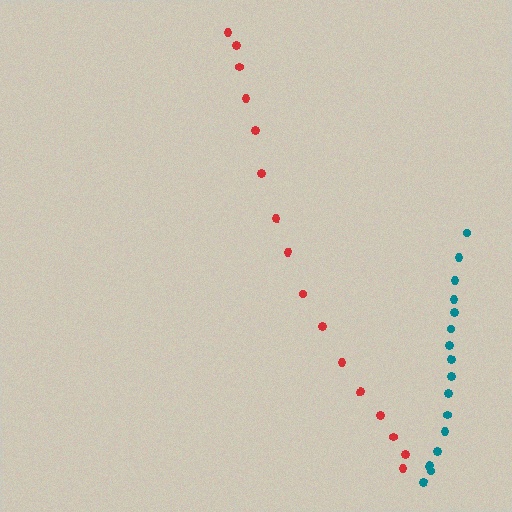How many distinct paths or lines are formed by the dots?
There are 2 distinct paths.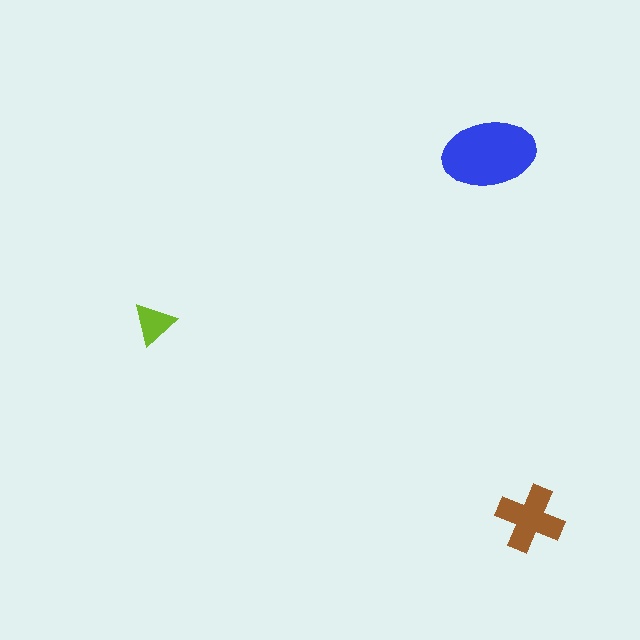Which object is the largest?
The blue ellipse.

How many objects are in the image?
There are 3 objects in the image.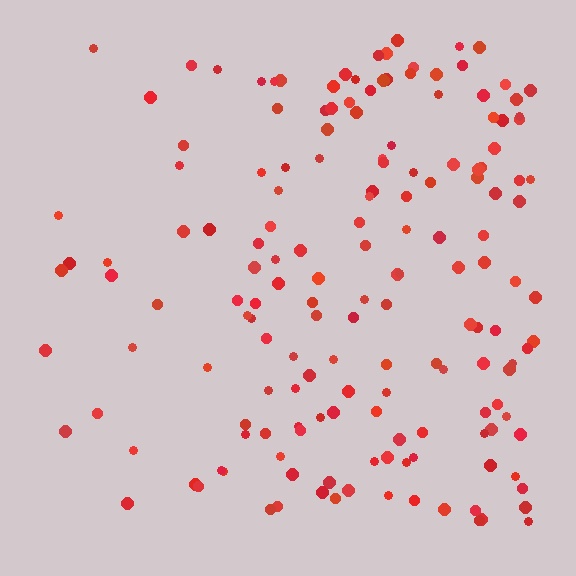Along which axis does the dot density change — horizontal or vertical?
Horizontal.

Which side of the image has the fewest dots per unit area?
The left.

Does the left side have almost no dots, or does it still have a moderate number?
Still a moderate number, just noticeably fewer than the right.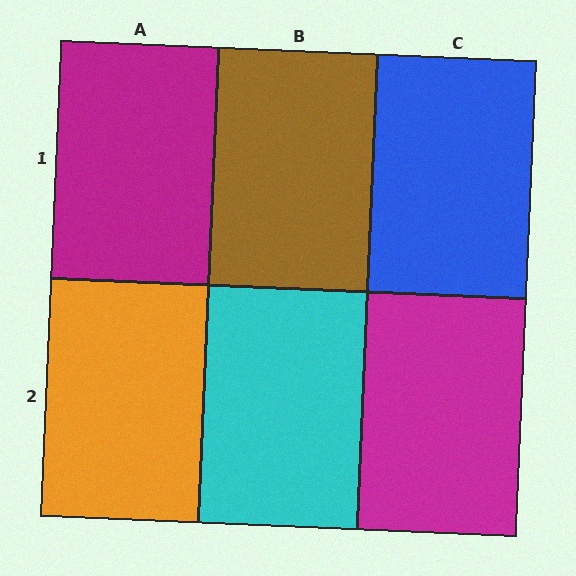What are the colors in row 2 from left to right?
Orange, cyan, magenta.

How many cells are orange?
1 cell is orange.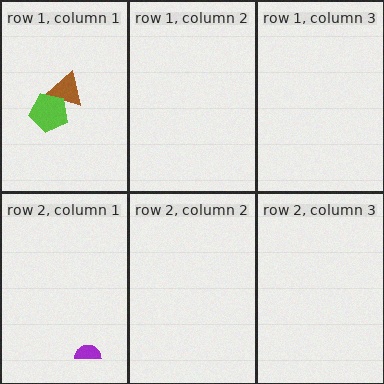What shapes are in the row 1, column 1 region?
The brown triangle, the lime pentagon.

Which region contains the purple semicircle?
The row 2, column 1 region.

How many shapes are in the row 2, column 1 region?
1.